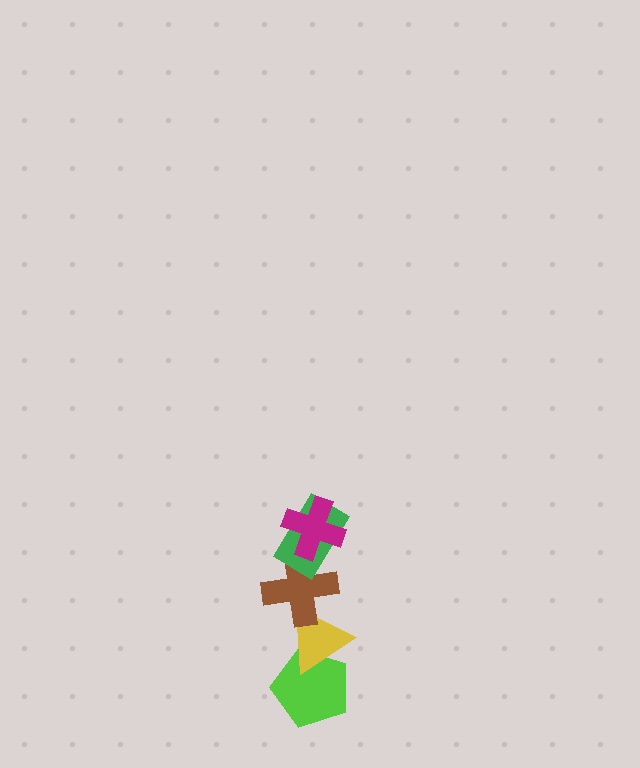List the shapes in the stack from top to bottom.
From top to bottom: the magenta cross, the green rectangle, the brown cross, the yellow triangle, the lime pentagon.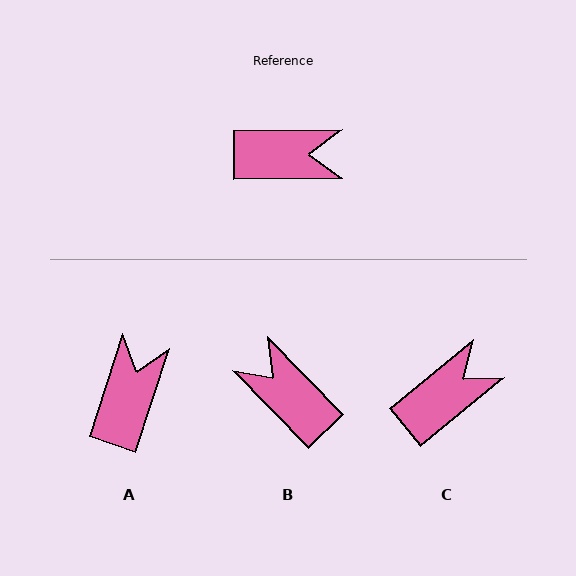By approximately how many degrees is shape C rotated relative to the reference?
Approximately 39 degrees counter-clockwise.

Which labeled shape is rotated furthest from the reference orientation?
B, about 133 degrees away.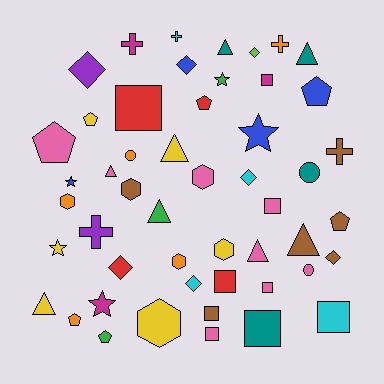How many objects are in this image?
There are 50 objects.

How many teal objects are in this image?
There are 4 teal objects.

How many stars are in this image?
There are 5 stars.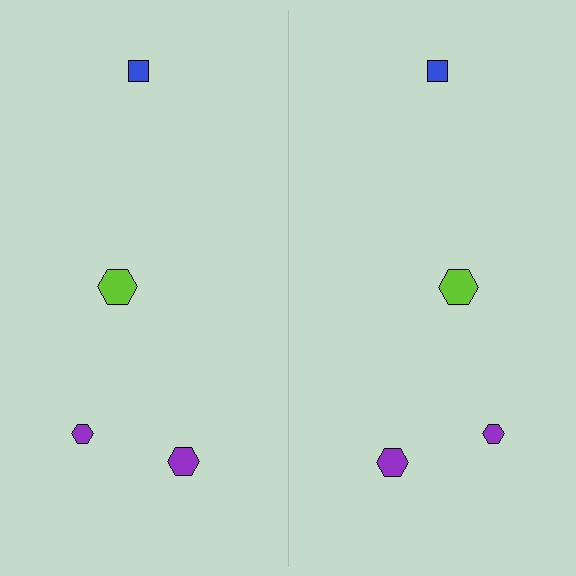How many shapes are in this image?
There are 8 shapes in this image.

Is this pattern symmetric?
Yes, this pattern has bilateral (reflection) symmetry.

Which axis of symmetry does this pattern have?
The pattern has a vertical axis of symmetry running through the center of the image.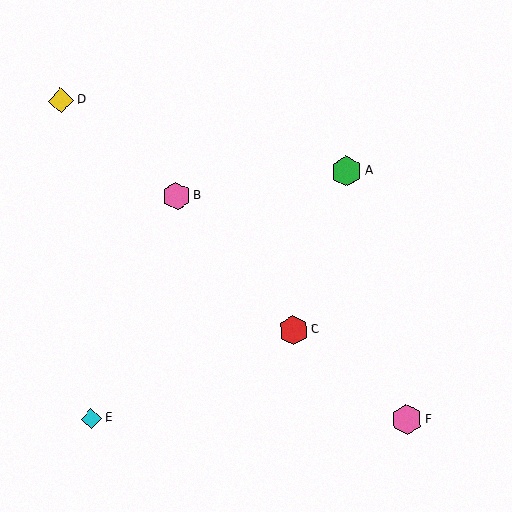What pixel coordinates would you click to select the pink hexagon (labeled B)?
Click at (176, 196) to select the pink hexagon B.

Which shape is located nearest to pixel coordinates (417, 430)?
The pink hexagon (labeled F) at (407, 419) is nearest to that location.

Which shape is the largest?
The green hexagon (labeled A) is the largest.